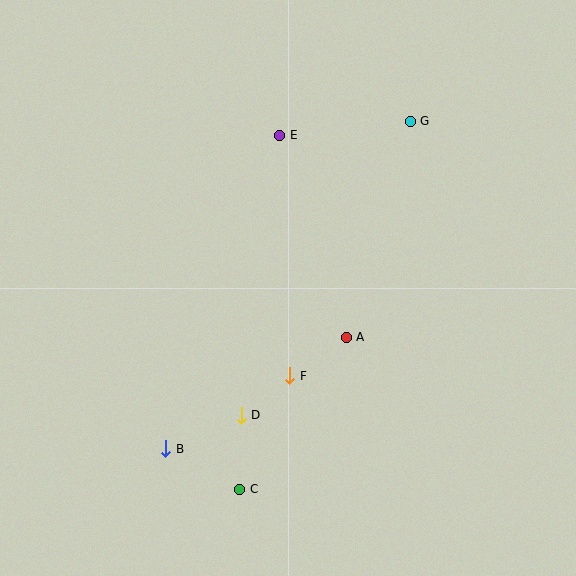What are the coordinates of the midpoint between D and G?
The midpoint between D and G is at (326, 268).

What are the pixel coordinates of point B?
Point B is at (166, 449).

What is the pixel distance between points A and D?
The distance between A and D is 131 pixels.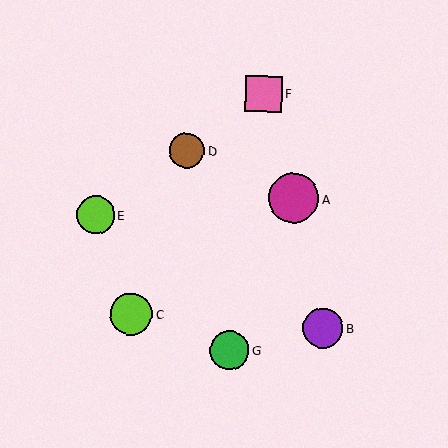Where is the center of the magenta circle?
The center of the magenta circle is at (294, 198).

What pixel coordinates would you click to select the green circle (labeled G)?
Click at (230, 350) to select the green circle G.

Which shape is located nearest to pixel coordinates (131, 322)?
The lime circle (labeled C) at (131, 314) is nearest to that location.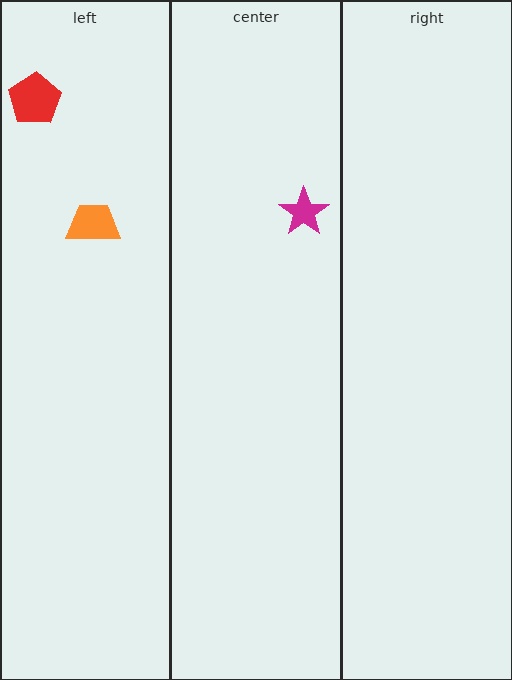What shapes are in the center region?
The magenta star.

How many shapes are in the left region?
2.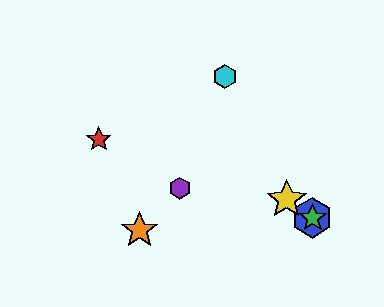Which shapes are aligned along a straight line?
The blue hexagon, the green star, the yellow star are aligned along a straight line.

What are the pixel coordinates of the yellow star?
The yellow star is at (287, 199).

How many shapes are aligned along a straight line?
3 shapes (the blue hexagon, the green star, the yellow star) are aligned along a straight line.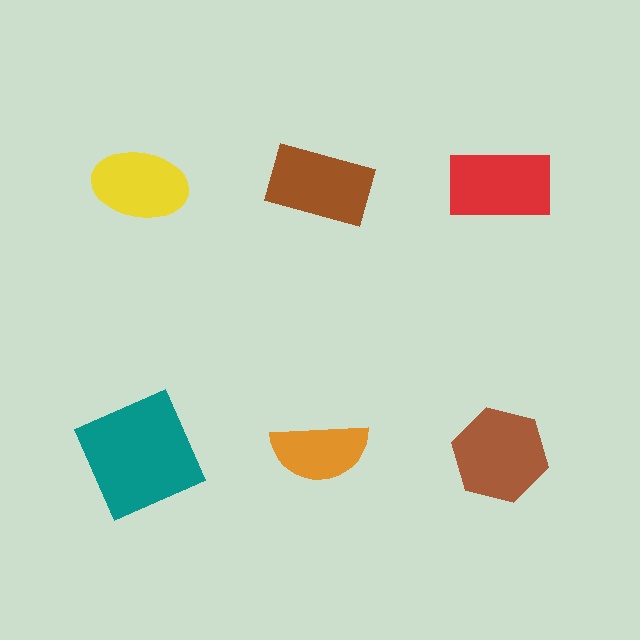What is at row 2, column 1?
A teal square.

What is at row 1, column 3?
A red rectangle.